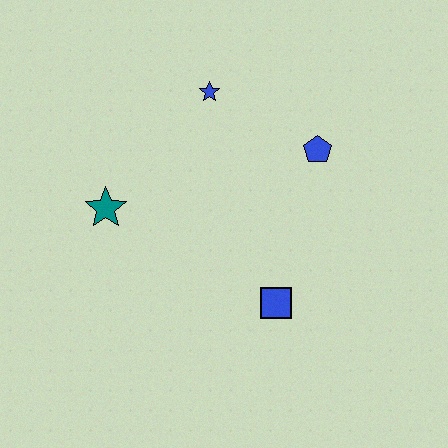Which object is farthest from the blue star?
The blue square is farthest from the blue star.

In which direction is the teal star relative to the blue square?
The teal star is to the left of the blue square.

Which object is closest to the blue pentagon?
The blue star is closest to the blue pentagon.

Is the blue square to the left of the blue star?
No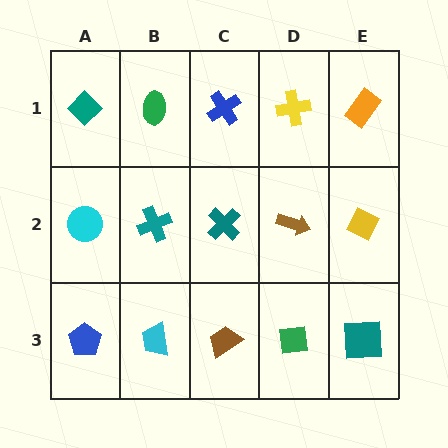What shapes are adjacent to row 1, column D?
A brown arrow (row 2, column D), a blue cross (row 1, column C), an orange rectangle (row 1, column E).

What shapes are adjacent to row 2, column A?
A teal diamond (row 1, column A), a blue pentagon (row 3, column A), a teal cross (row 2, column B).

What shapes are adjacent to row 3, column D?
A brown arrow (row 2, column D), a brown trapezoid (row 3, column C), a teal square (row 3, column E).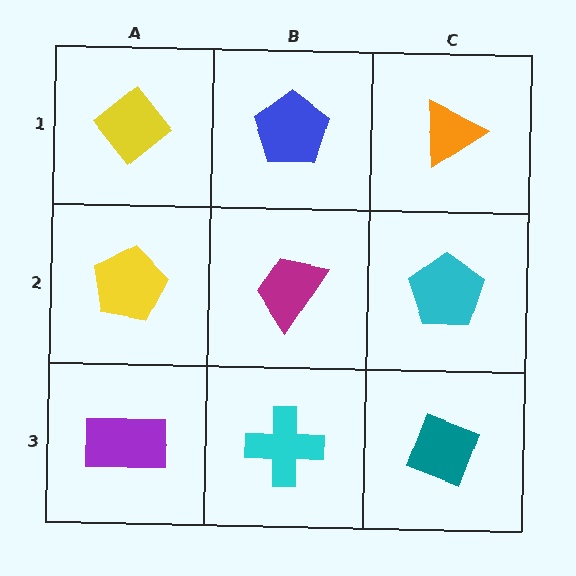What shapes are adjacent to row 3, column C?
A cyan pentagon (row 2, column C), a cyan cross (row 3, column B).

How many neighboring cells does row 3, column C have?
2.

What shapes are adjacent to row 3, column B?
A magenta trapezoid (row 2, column B), a purple rectangle (row 3, column A), a teal diamond (row 3, column C).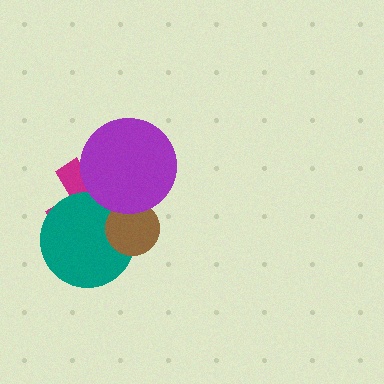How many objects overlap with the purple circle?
4 objects overlap with the purple circle.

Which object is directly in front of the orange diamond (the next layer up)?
The teal circle is directly in front of the orange diamond.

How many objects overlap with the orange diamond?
4 objects overlap with the orange diamond.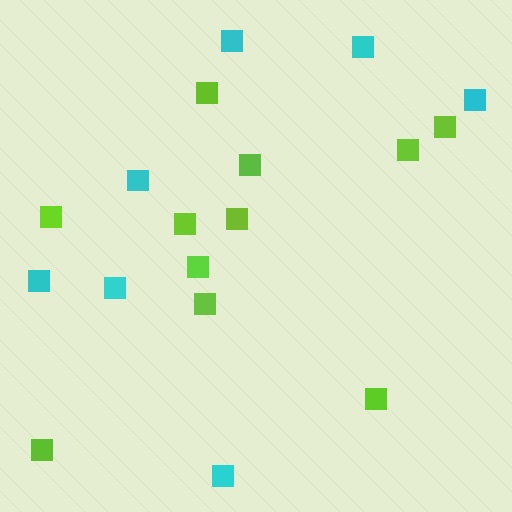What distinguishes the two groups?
There are 2 groups: one group of lime squares (11) and one group of cyan squares (7).